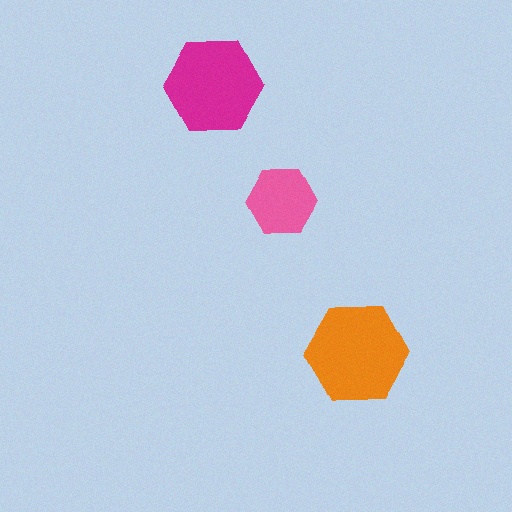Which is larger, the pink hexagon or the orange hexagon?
The orange one.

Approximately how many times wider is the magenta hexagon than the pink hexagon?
About 1.5 times wider.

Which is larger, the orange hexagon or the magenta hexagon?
The orange one.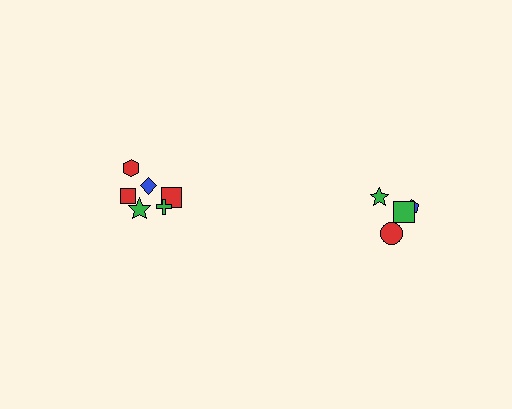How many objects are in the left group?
There are 6 objects.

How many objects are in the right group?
There are 4 objects.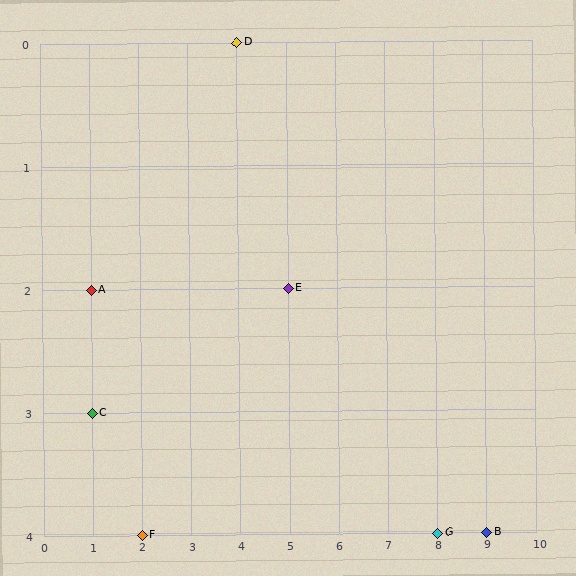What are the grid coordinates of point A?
Point A is at grid coordinates (1, 2).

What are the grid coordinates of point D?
Point D is at grid coordinates (4, 0).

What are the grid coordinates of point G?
Point G is at grid coordinates (8, 4).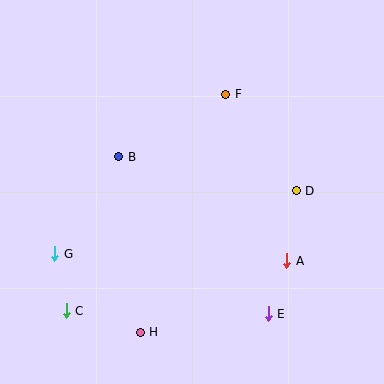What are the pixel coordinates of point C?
Point C is at (66, 311).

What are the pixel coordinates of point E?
Point E is at (268, 314).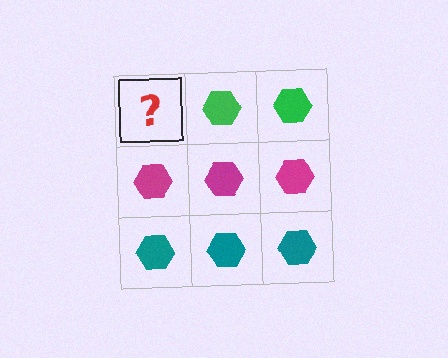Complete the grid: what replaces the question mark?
The question mark should be replaced with a green hexagon.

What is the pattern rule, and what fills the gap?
The rule is that each row has a consistent color. The gap should be filled with a green hexagon.